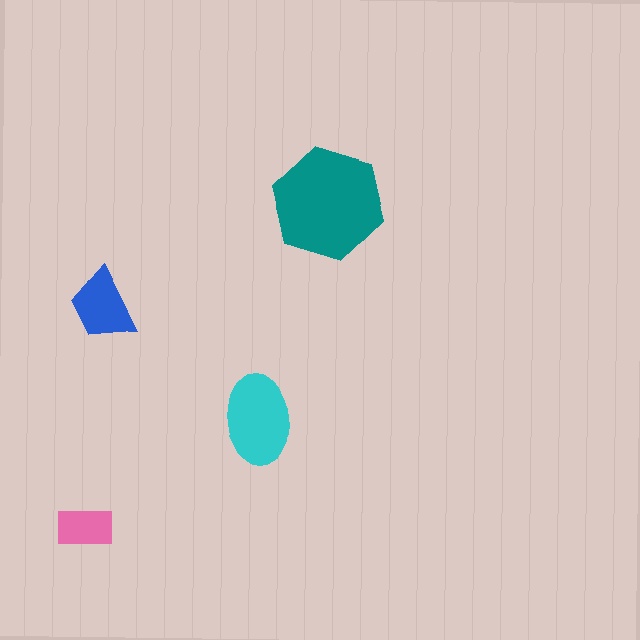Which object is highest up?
The teal hexagon is topmost.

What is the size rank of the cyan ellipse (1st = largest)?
2nd.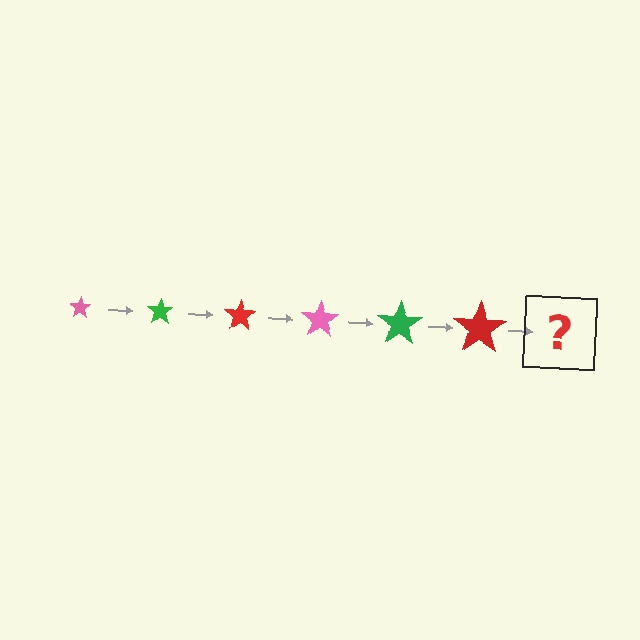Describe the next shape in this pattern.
It should be a pink star, larger than the previous one.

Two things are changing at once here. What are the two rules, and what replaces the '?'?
The two rules are that the star grows larger each step and the color cycles through pink, green, and red. The '?' should be a pink star, larger than the previous one.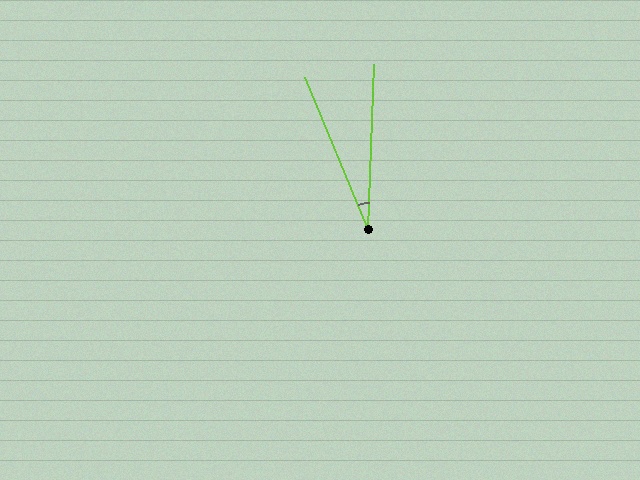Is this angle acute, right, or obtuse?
It is acute.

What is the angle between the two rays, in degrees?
Approximately 25 degrees.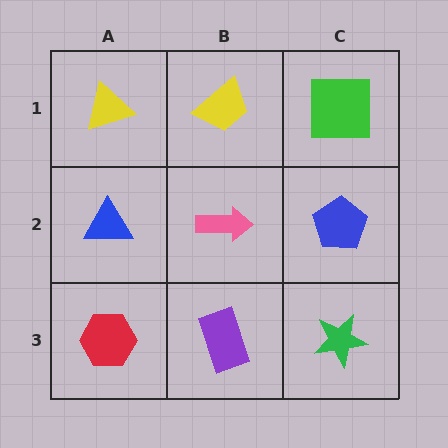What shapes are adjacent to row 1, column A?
A blue triangle (row 2, column A), a yellow trapezoid (row 1, column B).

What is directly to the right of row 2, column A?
A pink arrow.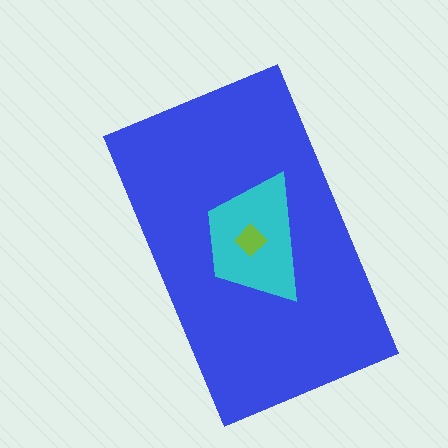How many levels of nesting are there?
3.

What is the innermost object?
The lime diamond.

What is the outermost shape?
The blue rectangle.